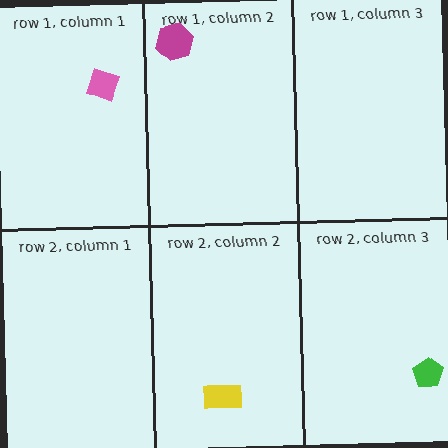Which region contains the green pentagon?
The row 2, column 3 region.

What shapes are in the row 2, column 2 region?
The yellow rectangle.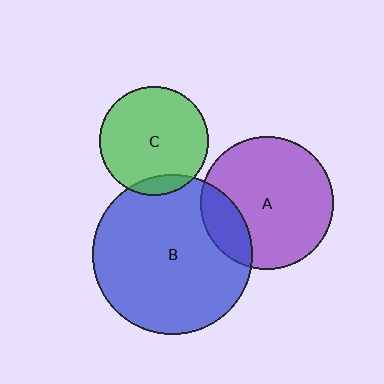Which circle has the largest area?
Circle B (blue).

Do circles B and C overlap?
Yes.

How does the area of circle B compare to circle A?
Approximately 1.4 times.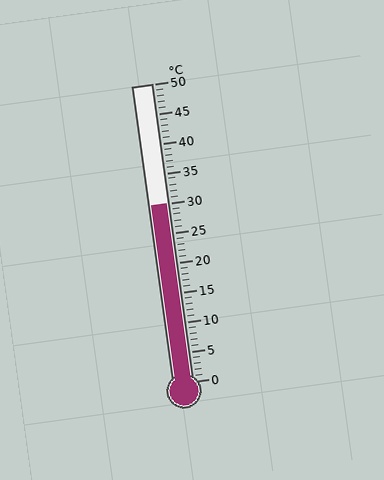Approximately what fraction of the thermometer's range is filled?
The thermometer is filled to approximately 60% of its range.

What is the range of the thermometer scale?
The thermometer scale ranges from 0°C to 50°C.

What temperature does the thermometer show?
The thermometer shows approximately 30°C.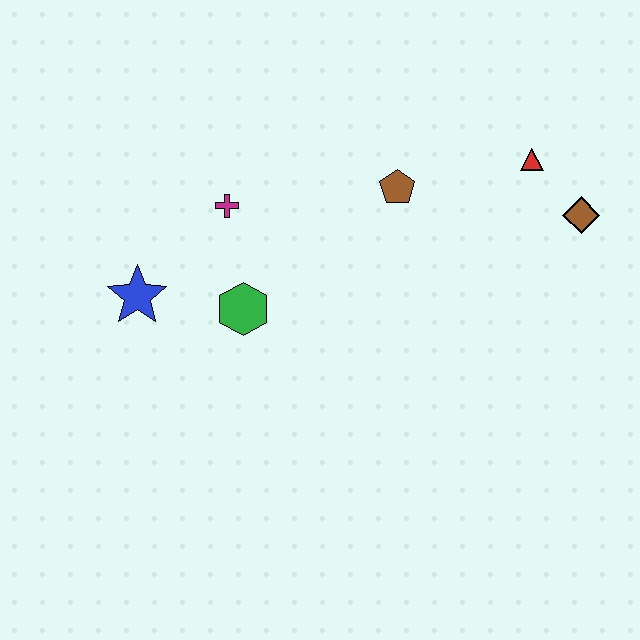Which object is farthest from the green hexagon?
The brown diamond is farthest from the green hexagon.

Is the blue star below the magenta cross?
Yes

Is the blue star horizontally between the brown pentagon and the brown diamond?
No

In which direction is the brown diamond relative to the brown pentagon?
The brown diamond is to the right of the brown pentagon.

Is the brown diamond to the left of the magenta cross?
No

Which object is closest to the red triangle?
The brown diamond is closest to the red triangle.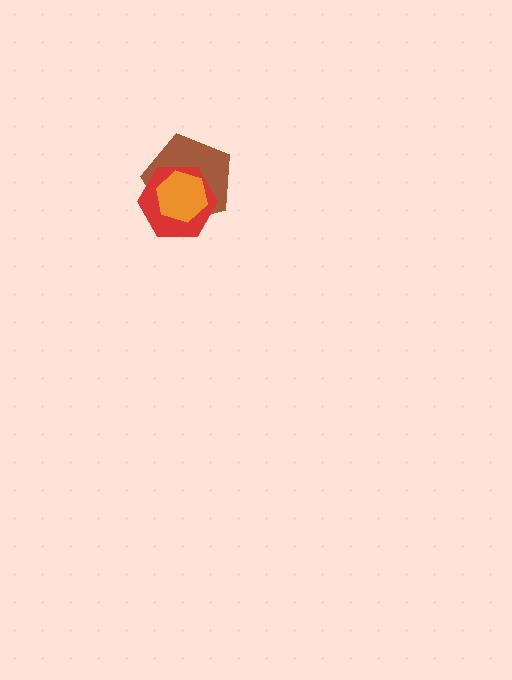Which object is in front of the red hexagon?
The orange hexagon is in front of the red hexagon.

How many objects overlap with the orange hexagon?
2 objects overlap with the orange hexagon.